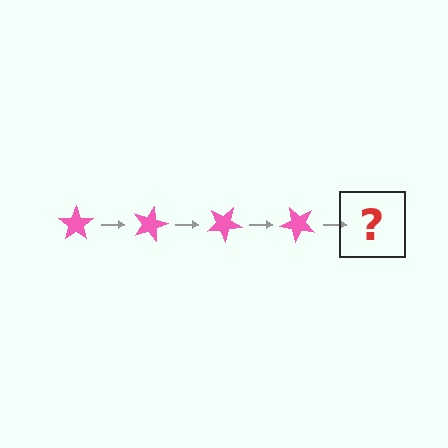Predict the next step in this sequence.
The next step is a pink star rotated 60 degrees.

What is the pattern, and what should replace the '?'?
The pattern is that the star rotates 15 degrees each step. The '?' should be a pink star rotated 60 degrees.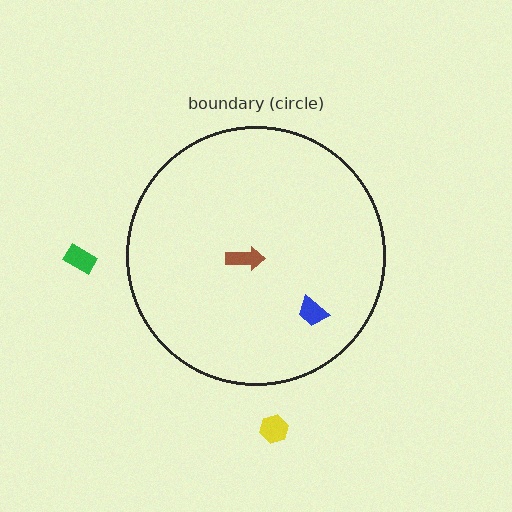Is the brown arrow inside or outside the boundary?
Inside.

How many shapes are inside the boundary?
2 inside, 2 outside.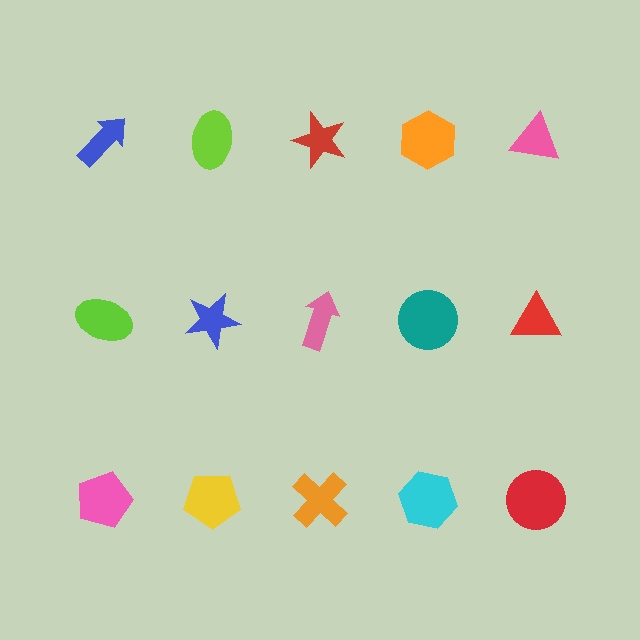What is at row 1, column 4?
An orange hexagon.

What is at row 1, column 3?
A red star.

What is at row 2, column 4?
A teal circle.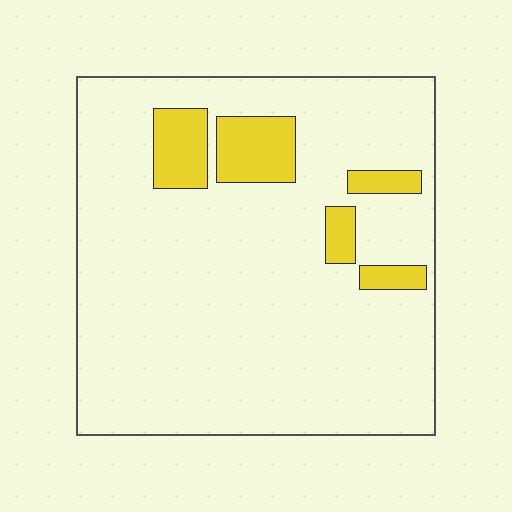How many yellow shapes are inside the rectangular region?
5.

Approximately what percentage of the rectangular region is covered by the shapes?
Approximately 10%.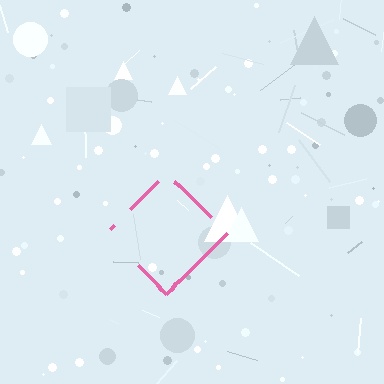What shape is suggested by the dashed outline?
The dashed outline suggests a diamond.